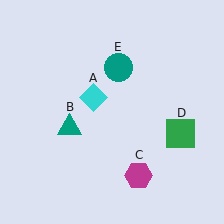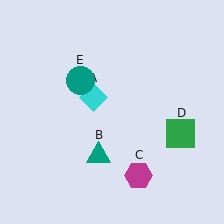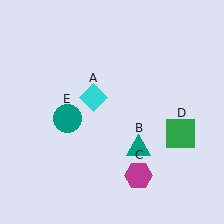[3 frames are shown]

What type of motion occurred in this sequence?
The teal triangle (object B), teal circle (object E) rotated counterclockwise around the center of the scene.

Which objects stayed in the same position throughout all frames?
Cyan diamond (object A) and magenta hexagon (object C) and green square (object D) remained stationary.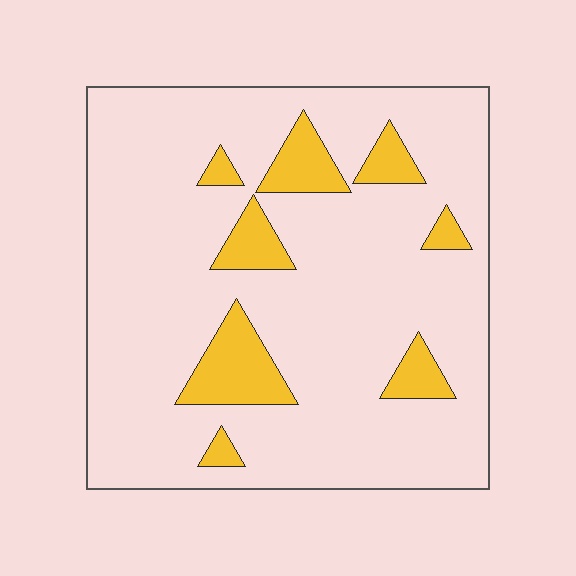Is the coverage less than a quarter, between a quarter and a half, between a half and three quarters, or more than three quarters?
Less than a quarter.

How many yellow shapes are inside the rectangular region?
8.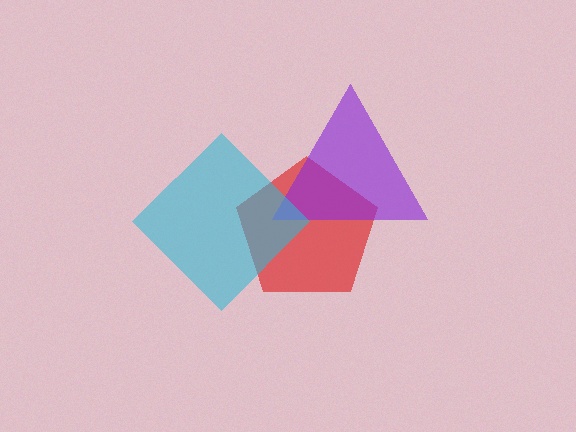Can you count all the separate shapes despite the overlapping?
Yes, there are 3 separate shapes.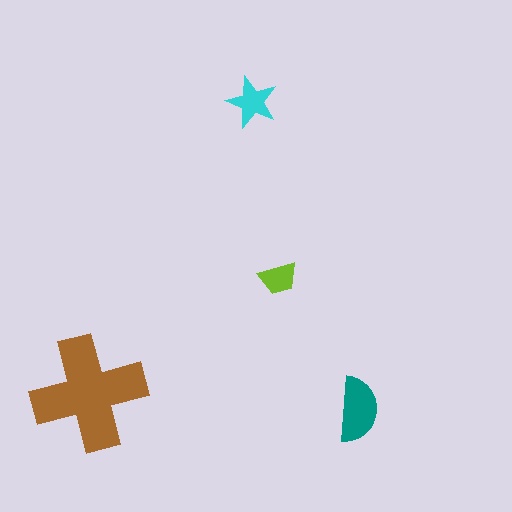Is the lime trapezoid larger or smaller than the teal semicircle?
Smaller.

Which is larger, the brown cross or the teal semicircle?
The brown cross.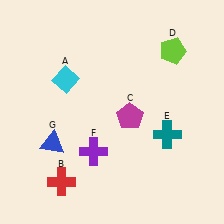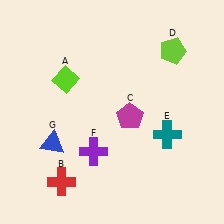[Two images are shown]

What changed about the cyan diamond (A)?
In Image 1, A is cyan. In Image 2, it changed to lime.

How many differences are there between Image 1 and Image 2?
There is 1 difference between the two images.